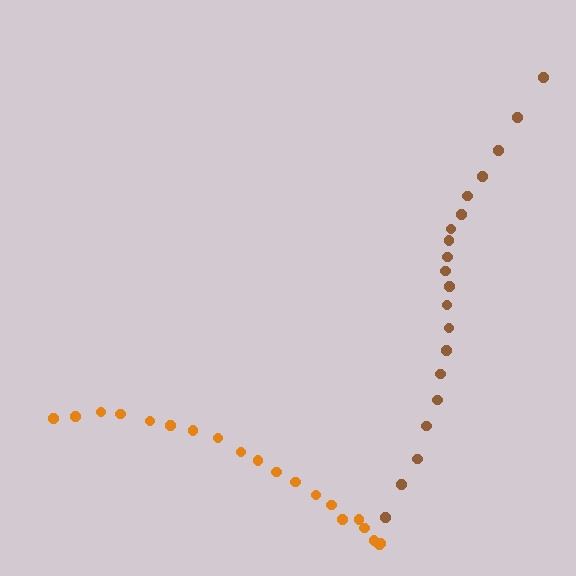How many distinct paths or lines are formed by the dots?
There are 2 distinct paths.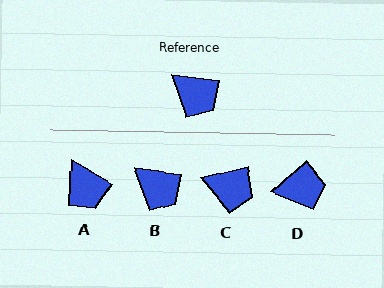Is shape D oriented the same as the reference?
No, it is off by about 49 degrees.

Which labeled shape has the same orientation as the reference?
B.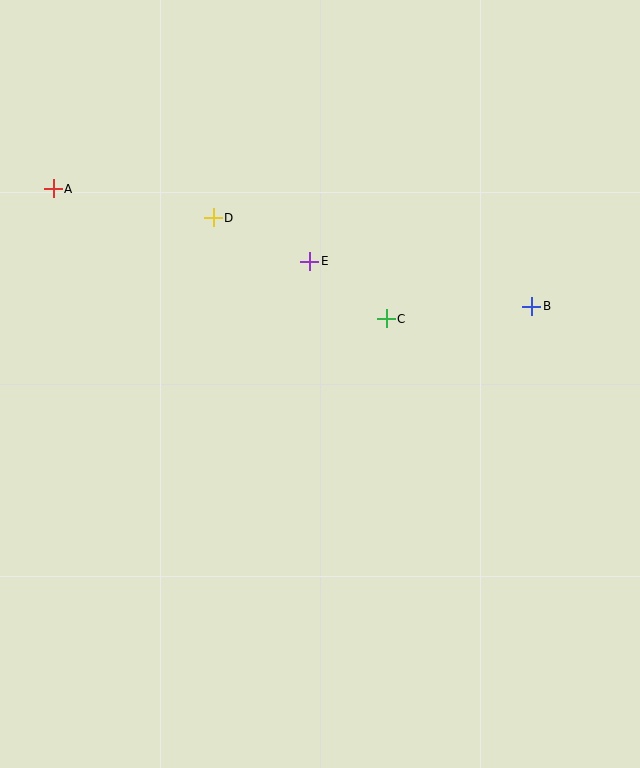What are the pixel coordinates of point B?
Point B is at (532, 306).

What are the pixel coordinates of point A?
Point A is at (53, 189).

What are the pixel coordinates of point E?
Point E is at (310, 261).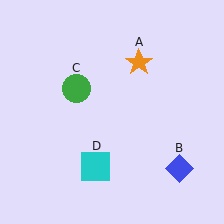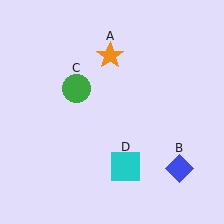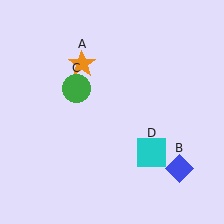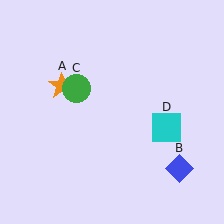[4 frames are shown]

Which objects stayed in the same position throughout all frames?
Blue diamond (object B) and green circle (object C) remained stationary.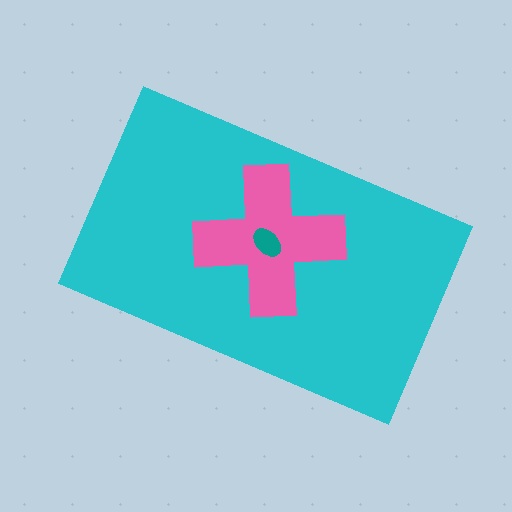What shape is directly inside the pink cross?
The teal ellipse.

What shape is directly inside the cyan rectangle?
The pink cross.